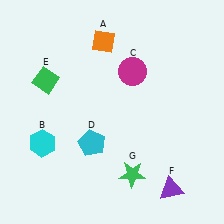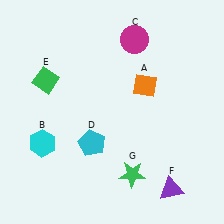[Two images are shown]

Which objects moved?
The objects that moved are: the orange diamond (A), the magenta circle (C).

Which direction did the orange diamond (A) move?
The orange diamond (A) moved down.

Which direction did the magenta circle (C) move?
The magenta circle (C) moved up.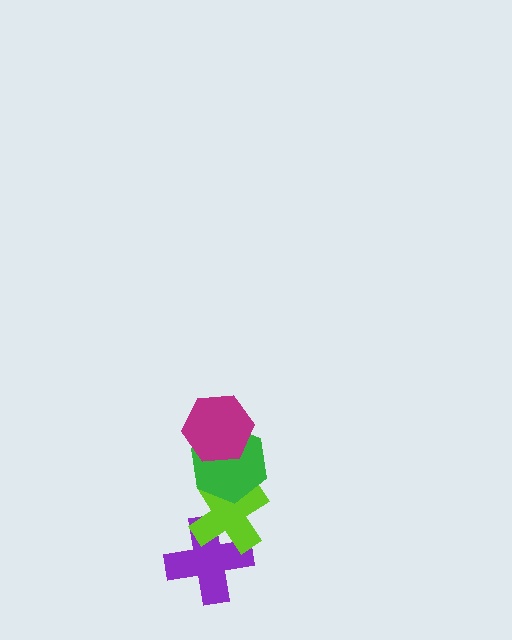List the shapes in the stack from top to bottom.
From top to bottom: the magenta hexagon, the green hexagon, the lime cross, the purple cross.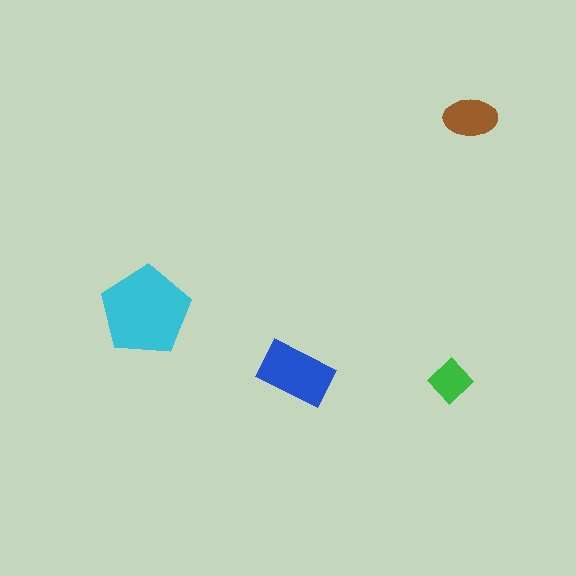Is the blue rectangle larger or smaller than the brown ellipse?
Larger.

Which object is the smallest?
The green diamond.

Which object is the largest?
The cyan pentagon.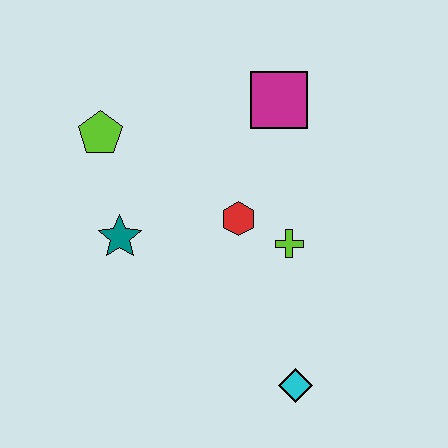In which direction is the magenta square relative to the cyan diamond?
The magenta square is above the cyan diamond.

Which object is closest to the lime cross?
The red hexagon is closest to the lime cross.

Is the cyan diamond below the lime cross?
Yes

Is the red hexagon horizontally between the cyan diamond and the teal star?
Yes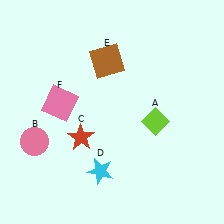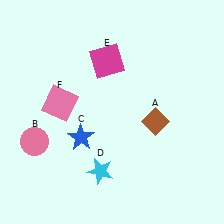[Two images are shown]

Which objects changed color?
A changed from lime to brown. C changed from red to blue. E changed from brown to magenta.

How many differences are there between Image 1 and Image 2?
There are 3 differences between the two images.